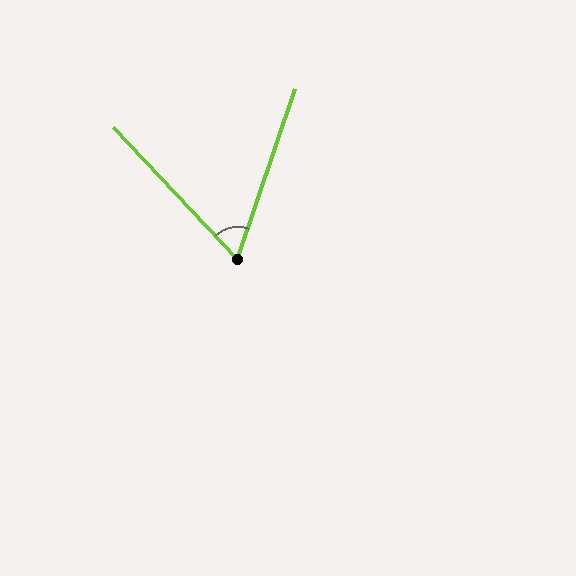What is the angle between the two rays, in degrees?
Approximately 62 degrees.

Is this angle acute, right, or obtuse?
It is acute.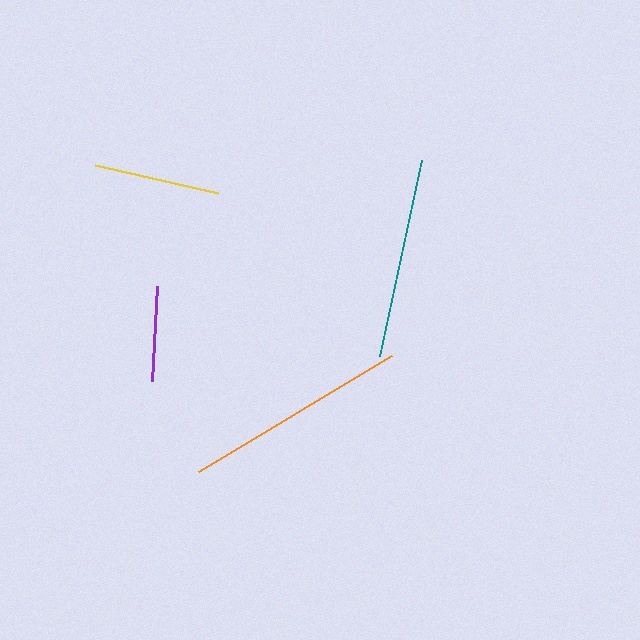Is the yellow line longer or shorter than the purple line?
The yellow line is longer than the purple line.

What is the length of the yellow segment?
The yellow segment is approximately 127 pixels long.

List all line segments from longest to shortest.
From longest to shortest: orange, teal, yellow, purple.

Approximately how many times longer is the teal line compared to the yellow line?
The teal line is approximately 1.6 times the length of the yellow line.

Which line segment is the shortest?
The purple line is the shortest at approximately 95 pixels.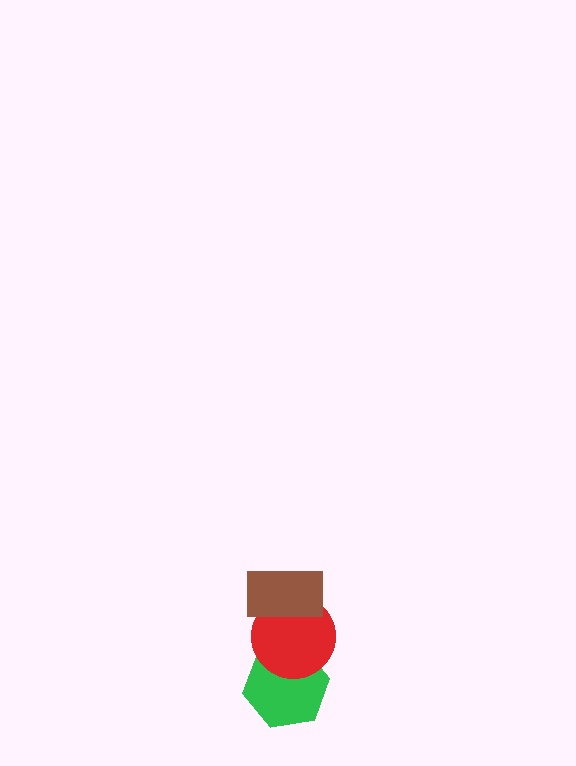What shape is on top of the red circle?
The brown rectangle is on top of the red circle.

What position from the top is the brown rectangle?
The brown rectangle is 1st from the top.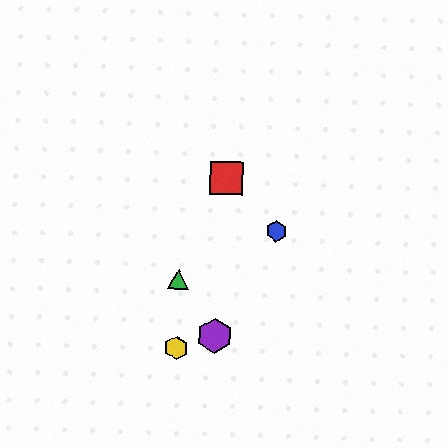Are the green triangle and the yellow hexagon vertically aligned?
Yes, both are at x≈178.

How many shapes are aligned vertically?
2 shapes (the green triangle, the yellow hexagon) are aligned vertically.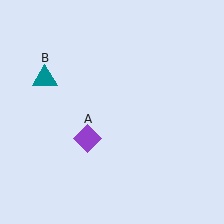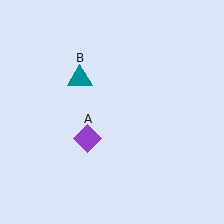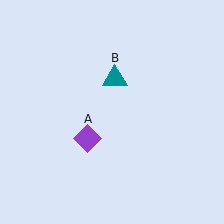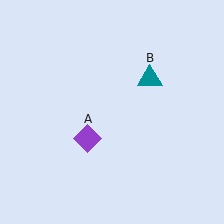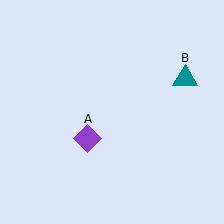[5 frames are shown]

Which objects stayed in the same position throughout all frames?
Purple diamond (object A) remained stationary.